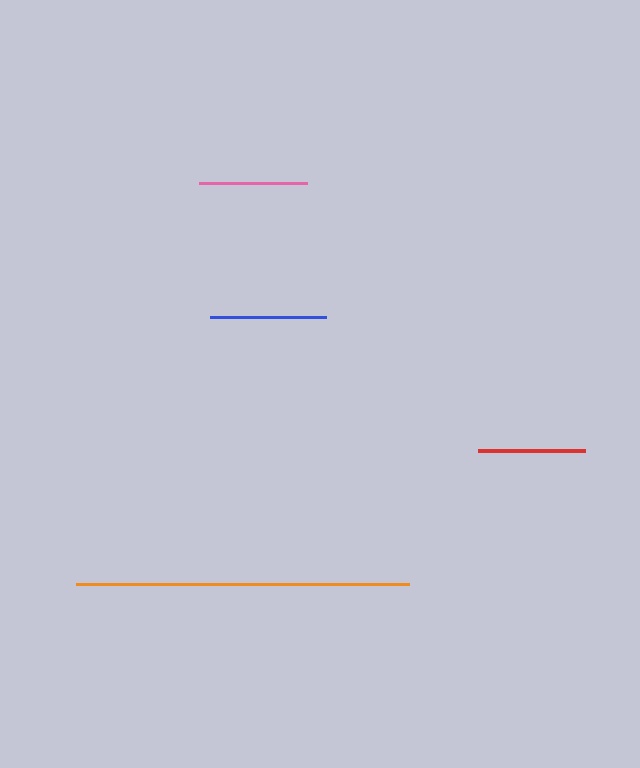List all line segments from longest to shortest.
From longest to shortest: orange, blue, pink, red.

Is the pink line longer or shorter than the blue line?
The blue line is longer than the pink line.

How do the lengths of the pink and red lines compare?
The pink and red lines are approximately the same length.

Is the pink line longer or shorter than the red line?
The pink line is longer than the red line.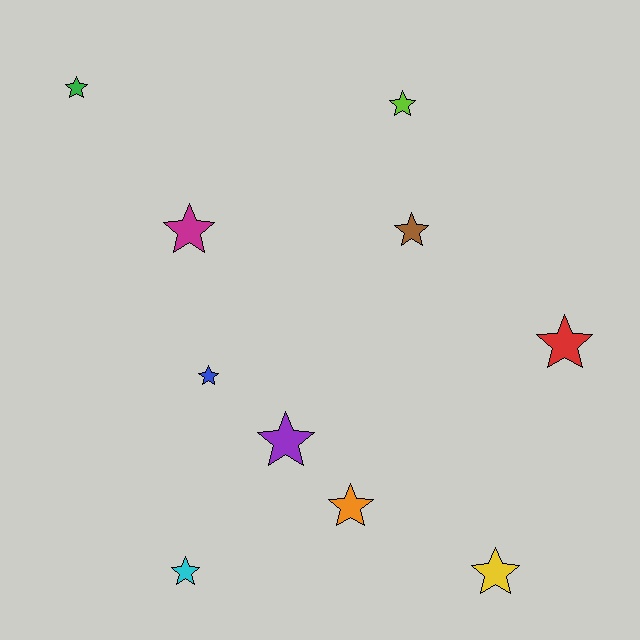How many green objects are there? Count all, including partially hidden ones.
There is 1 green object.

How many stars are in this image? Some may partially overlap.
There are 10 stars.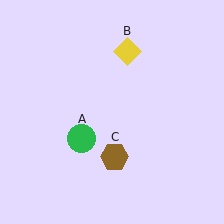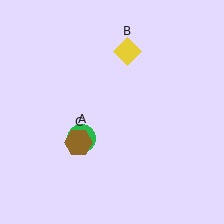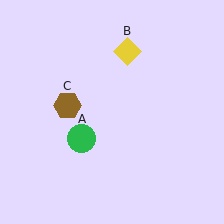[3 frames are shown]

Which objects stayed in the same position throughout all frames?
Green circle (object A) and yellow diamond (object B) remained stationary.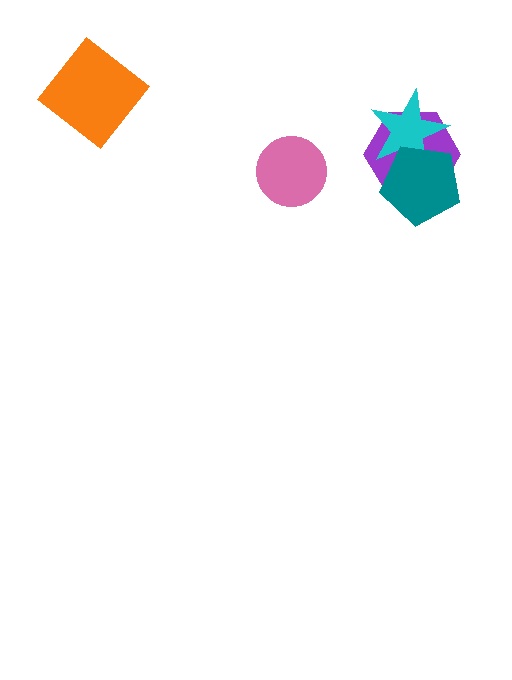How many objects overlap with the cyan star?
2 objects overlap with the cyan star.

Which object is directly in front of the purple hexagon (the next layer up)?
The cyan star is directly in front of the purple hexagon.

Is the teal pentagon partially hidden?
No, no other shape covers it.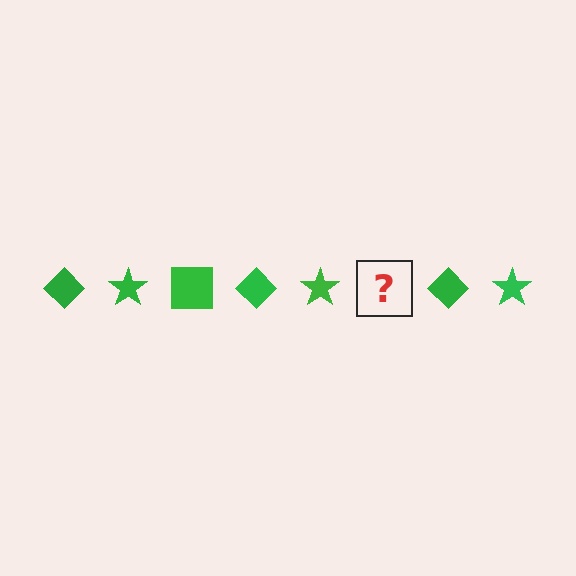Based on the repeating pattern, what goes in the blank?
The blank should be a green square.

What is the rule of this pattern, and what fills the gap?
The rule is that the pattern cycles through diamond, star, square shapes in green. The gap should be filled with a green square.